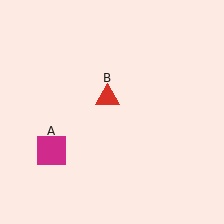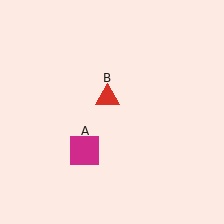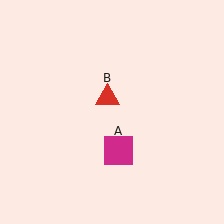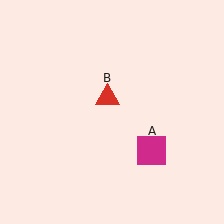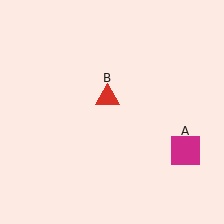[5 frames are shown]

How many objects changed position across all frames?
1 object changed position: magenta square (object A).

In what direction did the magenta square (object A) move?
The magenta square (object A) moved right.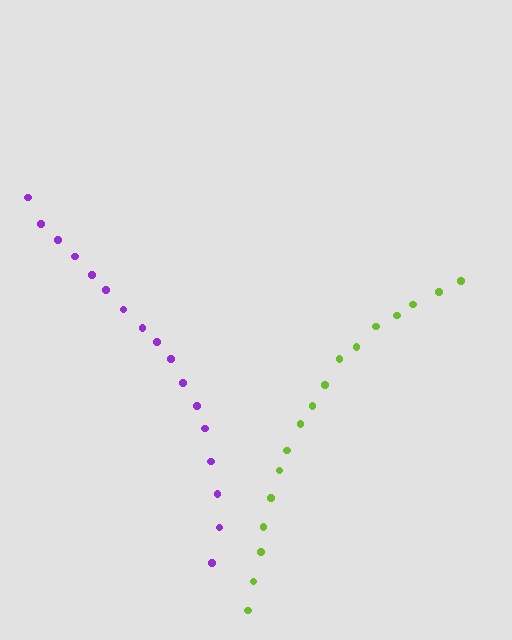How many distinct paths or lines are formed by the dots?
There are 2 distinct paths.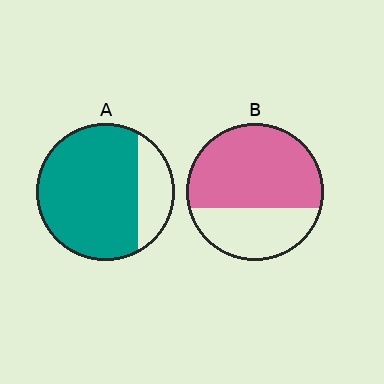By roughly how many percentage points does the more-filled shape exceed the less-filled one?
By roughly 15 percentage points (A over B).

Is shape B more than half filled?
Yes.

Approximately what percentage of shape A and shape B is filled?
A is approximately 80% and B is approximately 65%.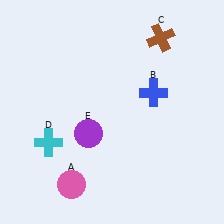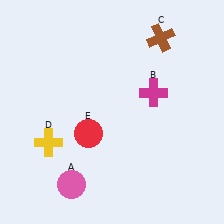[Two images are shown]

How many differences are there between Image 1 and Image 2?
There are 3 differences between the two images.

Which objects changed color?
B changed from blue to magenta. D changed from cyan to yellow. E changed from purple to red.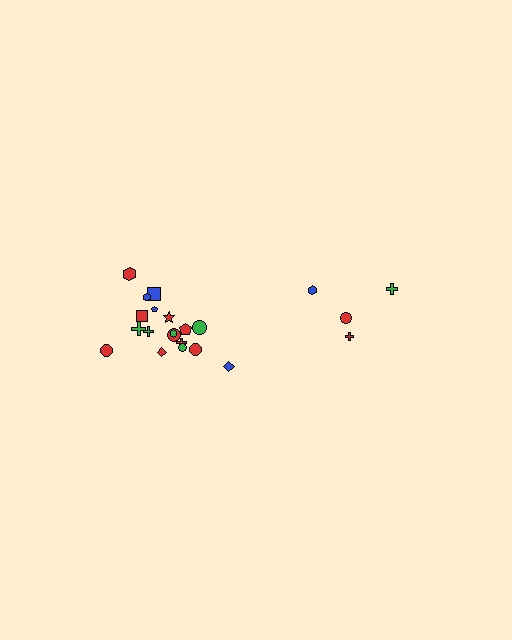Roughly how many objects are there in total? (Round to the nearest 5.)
Roughly 20 objects in total.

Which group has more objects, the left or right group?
The left group.